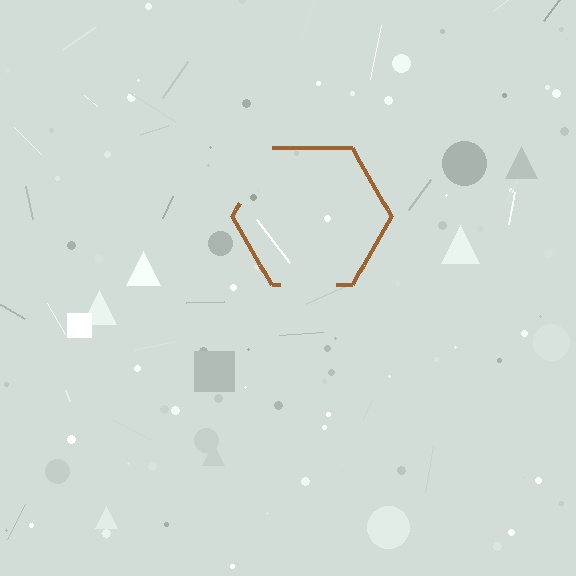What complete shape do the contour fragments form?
The contour fragments form a hexagon.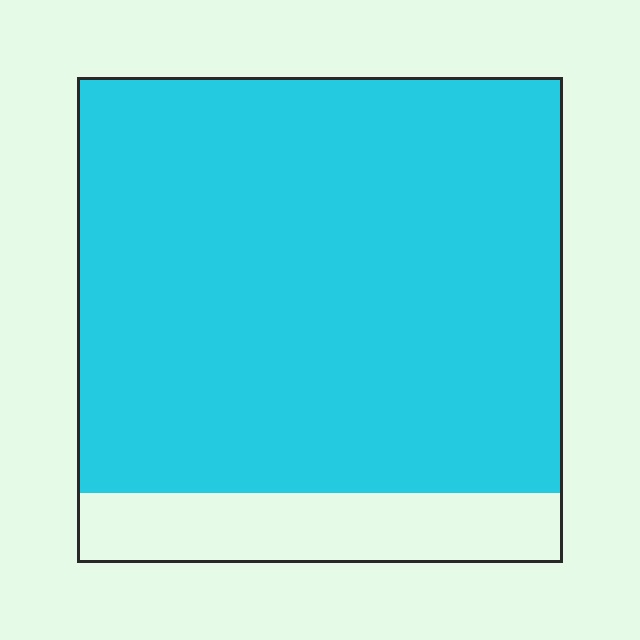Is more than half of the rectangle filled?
Yes.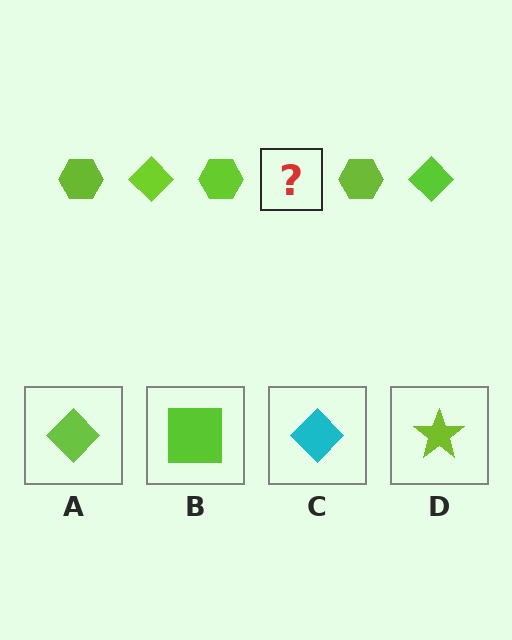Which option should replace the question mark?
Option A.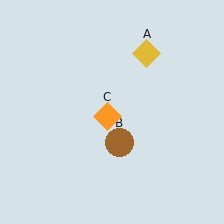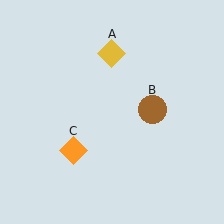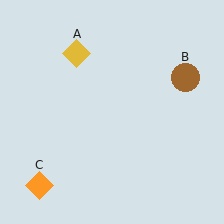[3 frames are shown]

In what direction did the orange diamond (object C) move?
The orange diamond (object C) moved down and to the left.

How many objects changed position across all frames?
3 objects changed position: yellow diamond (object A), brown circle (object B), orange diamond (object C).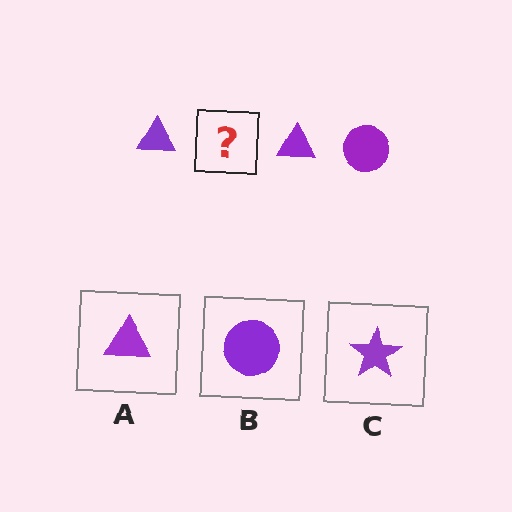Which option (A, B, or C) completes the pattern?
B.